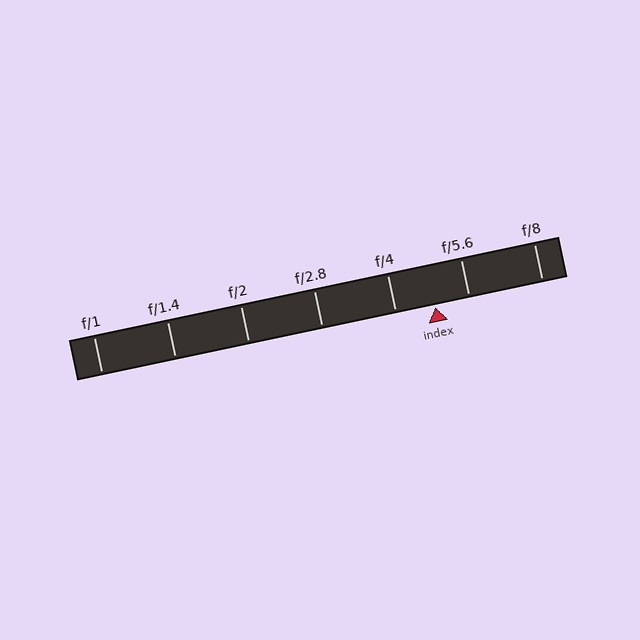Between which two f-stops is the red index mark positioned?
The index mark is between f/4 and f/5.6.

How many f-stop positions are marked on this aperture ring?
There are 7 f-stop positions marked.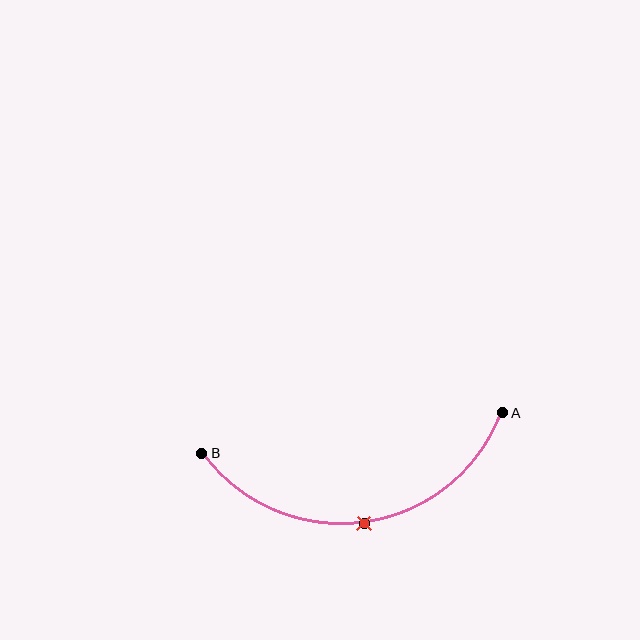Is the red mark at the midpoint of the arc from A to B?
Yes. The red mark lies on the arc at equal arc-length from both A and B — it is the arc midpoint.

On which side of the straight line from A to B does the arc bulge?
The arc bulges below the straight line connecting A and B.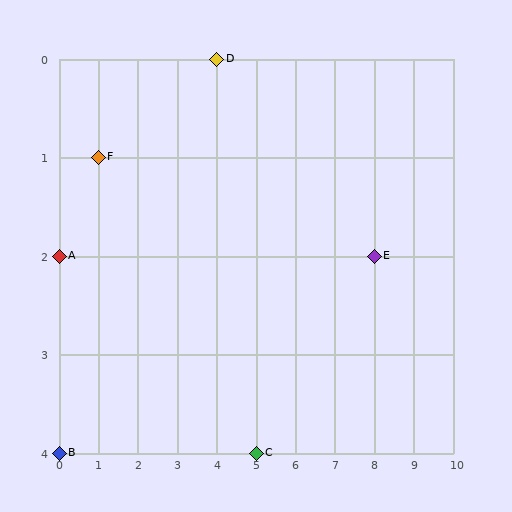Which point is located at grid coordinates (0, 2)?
Point A is at (0, 2).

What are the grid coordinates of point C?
Point C is at grid coordinates (5, 4).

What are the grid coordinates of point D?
Point D is at grid coordinates (4, 0).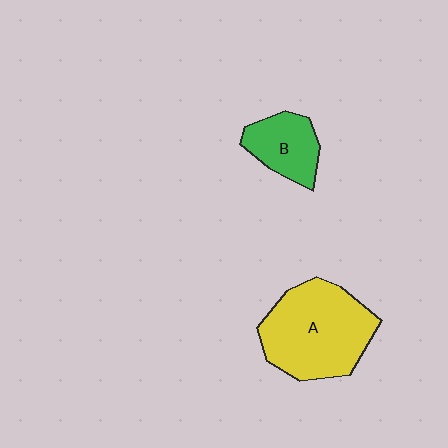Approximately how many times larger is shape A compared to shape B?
Approximately 2.2 times.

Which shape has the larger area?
Shape A (yellow).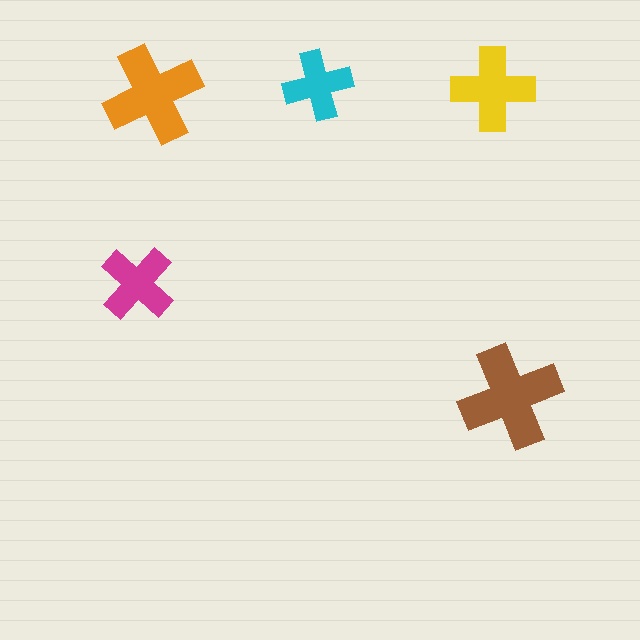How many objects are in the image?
There are 5 objects in the image.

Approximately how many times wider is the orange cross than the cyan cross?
About 1.5 times wider.